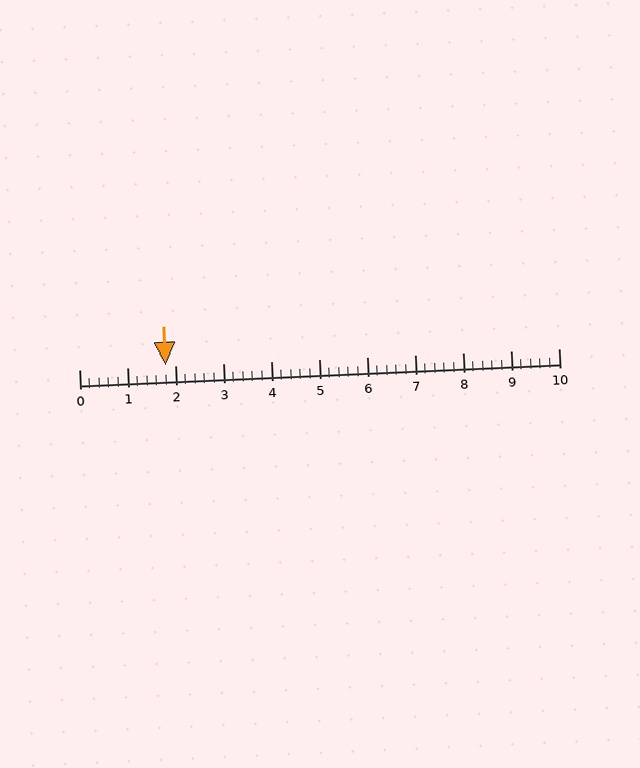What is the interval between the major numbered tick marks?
The major tick marks are spaced 1 units apart.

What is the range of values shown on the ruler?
The ruler shows values from 0 to 10.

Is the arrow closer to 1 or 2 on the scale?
The arrow is closer to 2.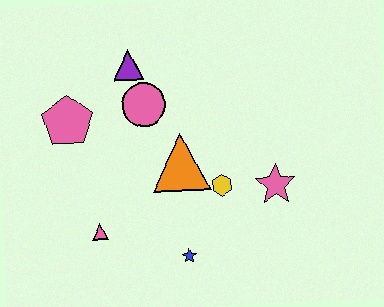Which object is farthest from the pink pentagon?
The pink star is farthest from the pink pentagon.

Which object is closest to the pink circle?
The purple triangle is closest to the pink circle.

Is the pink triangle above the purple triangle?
No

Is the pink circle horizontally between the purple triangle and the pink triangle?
No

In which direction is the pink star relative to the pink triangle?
The pink star is to the right of the pink triangle.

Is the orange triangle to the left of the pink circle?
No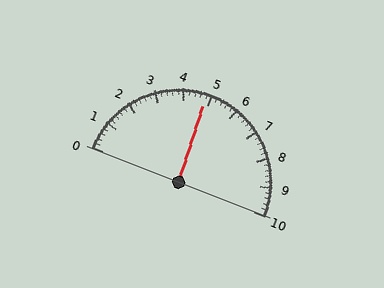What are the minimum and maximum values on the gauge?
The gauge ranges from 0 to 10.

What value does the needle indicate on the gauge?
The needle indicates approximately 4.8.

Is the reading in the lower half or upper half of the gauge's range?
The reading is in the lower half of the range (0 to 10).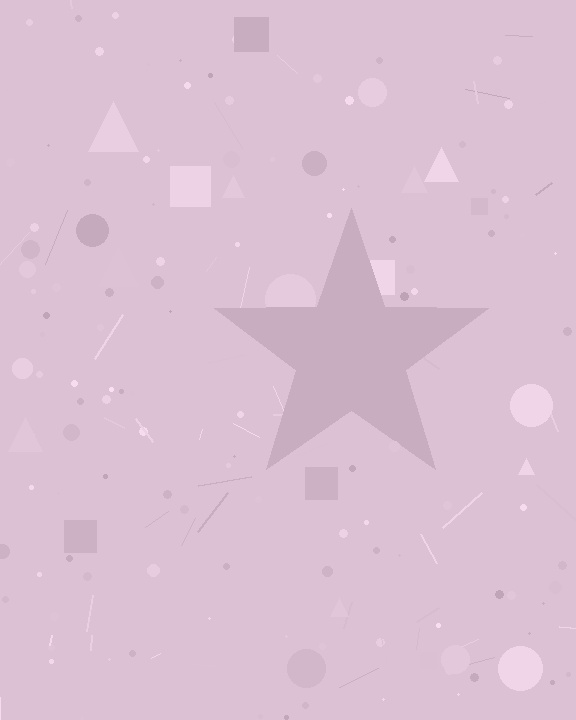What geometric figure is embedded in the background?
A star is embedded in the background.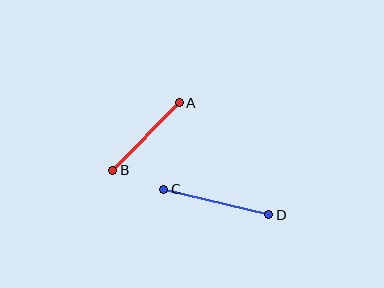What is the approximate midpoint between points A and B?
The midpoint is at approximately (146, 136) pixels.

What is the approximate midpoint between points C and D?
The midpoint is at approximately (216, 202) pixels.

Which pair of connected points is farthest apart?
Points C and D are farthest apart.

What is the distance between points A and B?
The distance is approximately 95 pixels.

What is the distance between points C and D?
The distance is approximately 108 pixels.